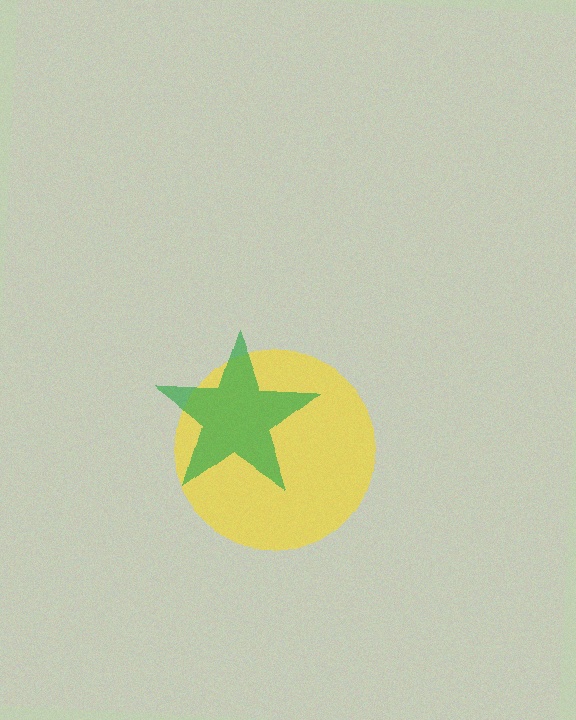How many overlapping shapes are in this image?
There are 2 overlapping shapes in the image.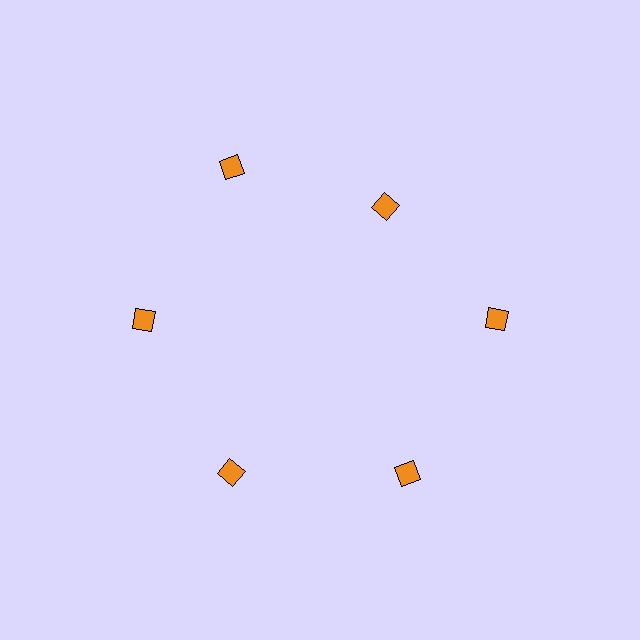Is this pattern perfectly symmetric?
No. The 6 orange diamonds are arranged in a ring, but one element near the 1 o'clock position is pulled inward toward the center, breaking the 6-fold rotational symmetry.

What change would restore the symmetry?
The symmetry would be restored by moving it outward, back onto the ring so that all 6 diamonds sit at equal angles and equal distance from the center.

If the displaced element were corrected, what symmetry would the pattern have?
It would have 6-fold rotational symmetry — the pattern would map onto itself every 60 degrees.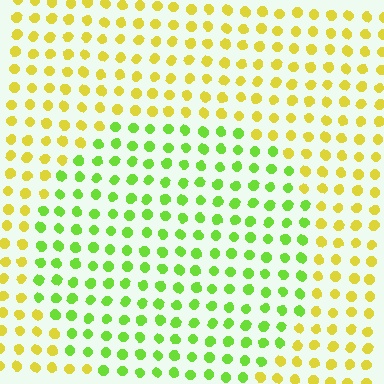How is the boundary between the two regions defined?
The boundary is defined purely by a slight shift in hue (about 44 degrees). Spacing, size, and orientation are identical on both sides.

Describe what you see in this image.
The image is filled with small yellow elements in a uniform arrangement. A circle-shaped region is visible where the elements are tinted to a slightly different hue, forming a subtle color boundary.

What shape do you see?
I see a circle.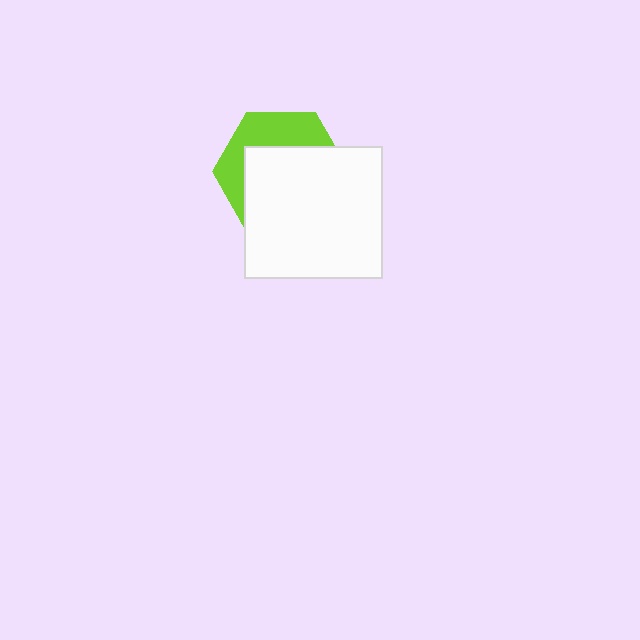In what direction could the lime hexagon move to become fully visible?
The lime hexagon could move up. That would shift it out from behind the white rectangle entirely.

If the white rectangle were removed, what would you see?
You would see the complete lime hexagon.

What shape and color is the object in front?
The object in front is a white rectangle.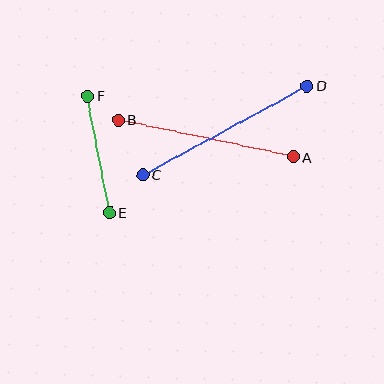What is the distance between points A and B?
The distance is approximately 179 pixels.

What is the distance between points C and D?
The distance is approximately 187 pixels.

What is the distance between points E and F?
The distance is approximately 119 pixels.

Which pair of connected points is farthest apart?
Points C and D are farthest apart.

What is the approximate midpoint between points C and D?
The midpoint is at approximately (225, 130) pixels.